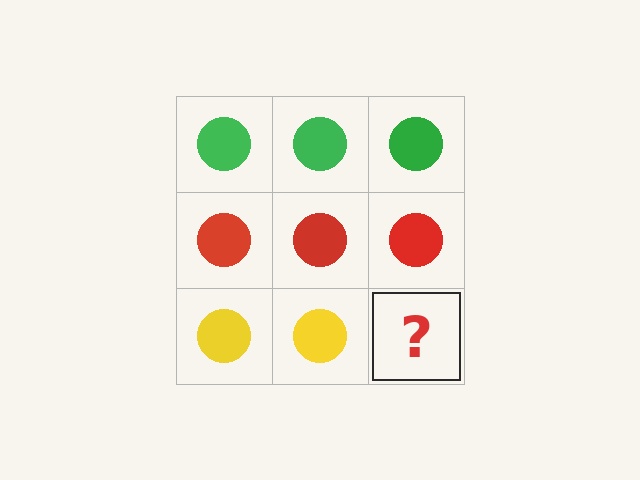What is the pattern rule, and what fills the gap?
The rule is that each row has a consistent color. The gap should be filled with a yellow circle.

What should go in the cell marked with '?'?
The missing cell should contain a yellow circle.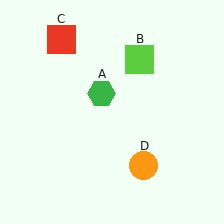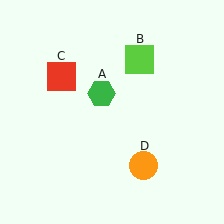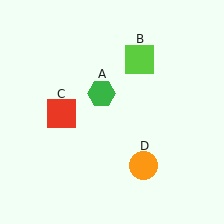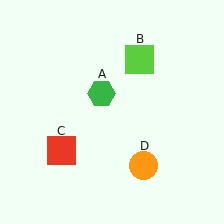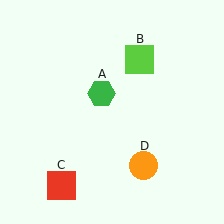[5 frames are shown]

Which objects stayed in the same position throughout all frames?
Green hexagon (object A) and lime square (object B) and orange circle (object D) remained stationary.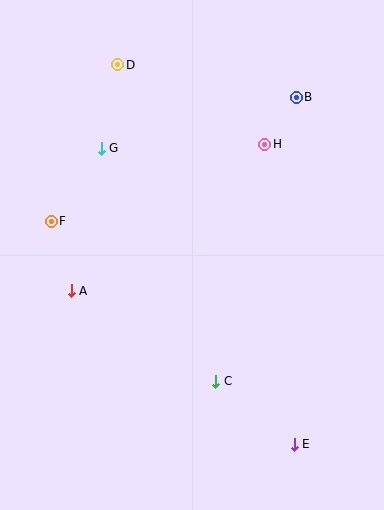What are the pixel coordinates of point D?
Point D is at (118, 65).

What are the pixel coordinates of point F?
Point F is at (51, 221).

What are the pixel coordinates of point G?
Point G is at (101, 148).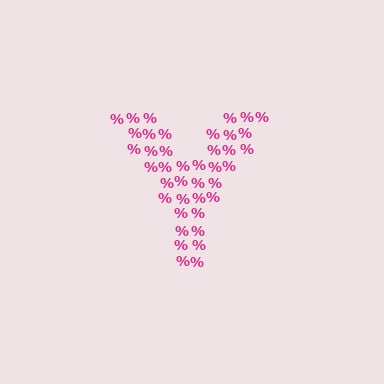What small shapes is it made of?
It is made of small percent signs.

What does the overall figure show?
The overall figure shows the letter Y.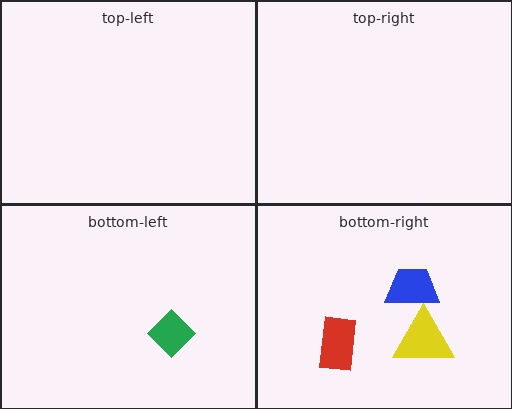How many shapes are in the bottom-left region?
1.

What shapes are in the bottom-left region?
The green diamond.